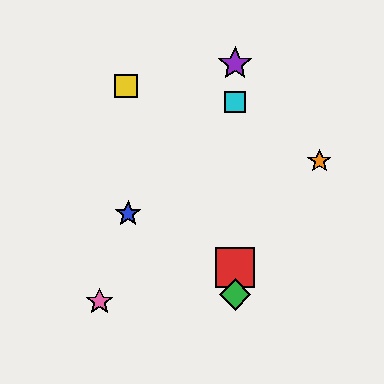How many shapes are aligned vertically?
4 shapes (the red square, the green diamond, the purple star, the cyan square) are aligned vertically.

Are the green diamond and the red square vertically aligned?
Yes, both are at x≈235.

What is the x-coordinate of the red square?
The red square is at x≈235.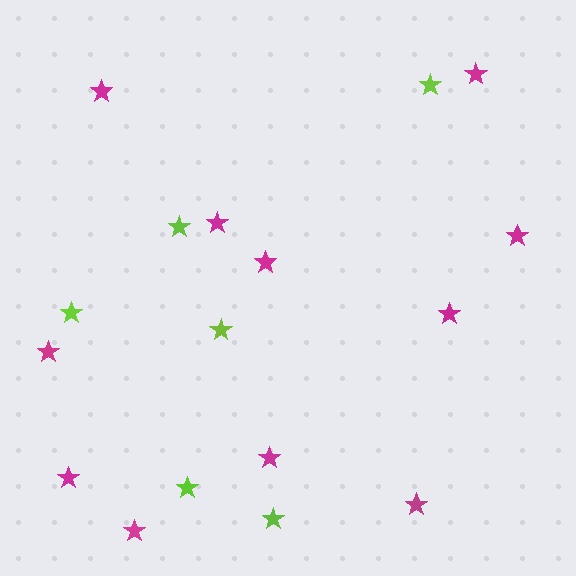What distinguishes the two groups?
There are 2 groups: one group of magenta stars (11) and one group of lime stars (6).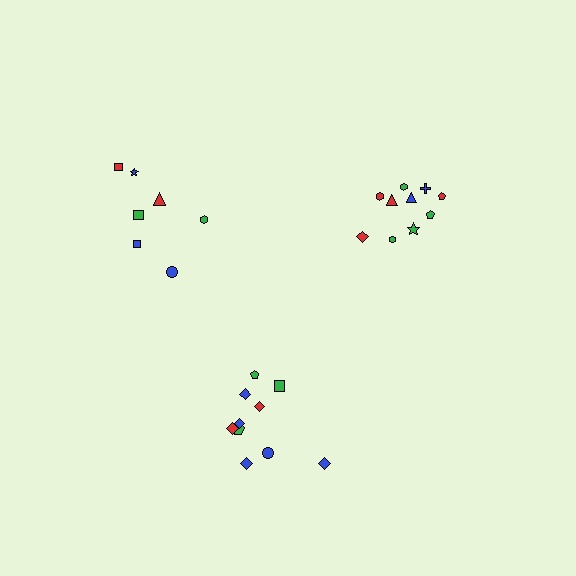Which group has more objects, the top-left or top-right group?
The top-right group.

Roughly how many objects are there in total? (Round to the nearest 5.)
Roughly 25 objects in total.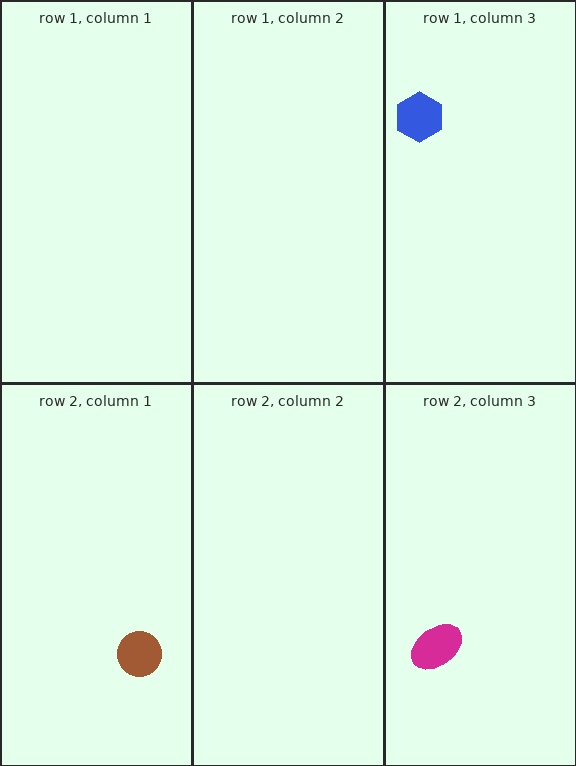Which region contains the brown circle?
The row 2, column 1 region.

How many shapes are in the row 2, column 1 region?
1.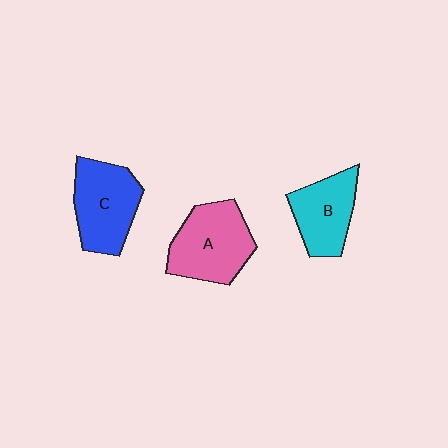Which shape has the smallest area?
Shape B (cyan).